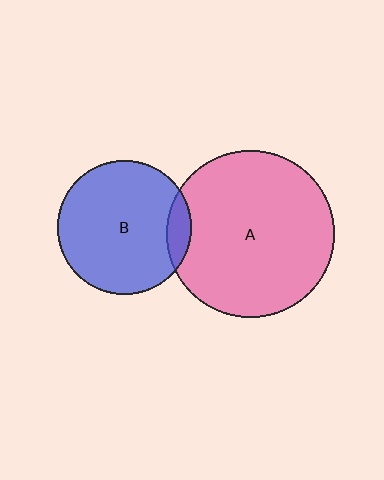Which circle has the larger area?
Circle A (pink).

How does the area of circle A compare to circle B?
Approximately 1.6 times.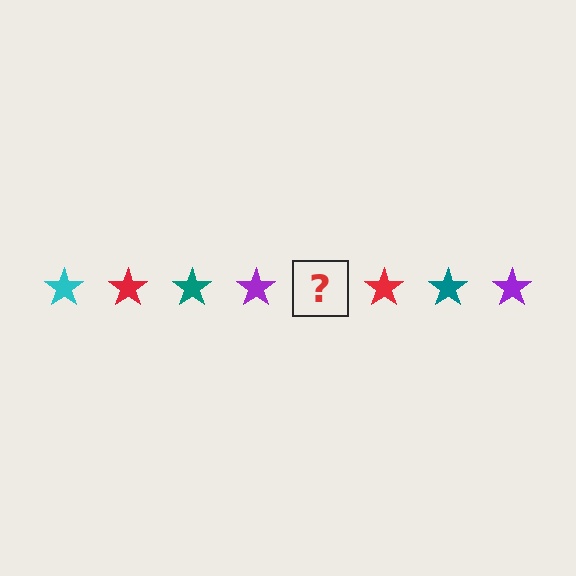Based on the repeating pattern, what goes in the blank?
The blank should be a cyan star.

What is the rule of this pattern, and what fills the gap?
The rule is that the pattern cycles through cyan, red, teal, purple stars. The gap should be filled with a cyan star.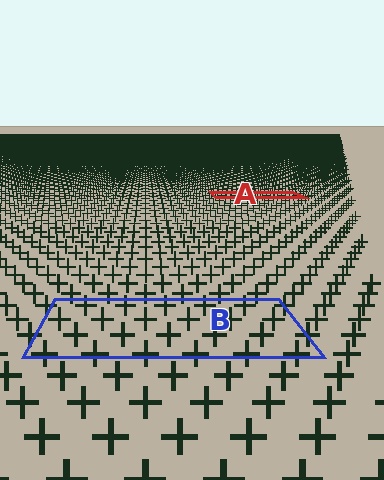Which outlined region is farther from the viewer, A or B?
Region A is farther from the viewer — the texture elements inside it appear smaller and more densely packed.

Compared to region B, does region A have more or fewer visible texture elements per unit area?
Region A has more texture elements per unit area — they are packed more densely because it is farther away.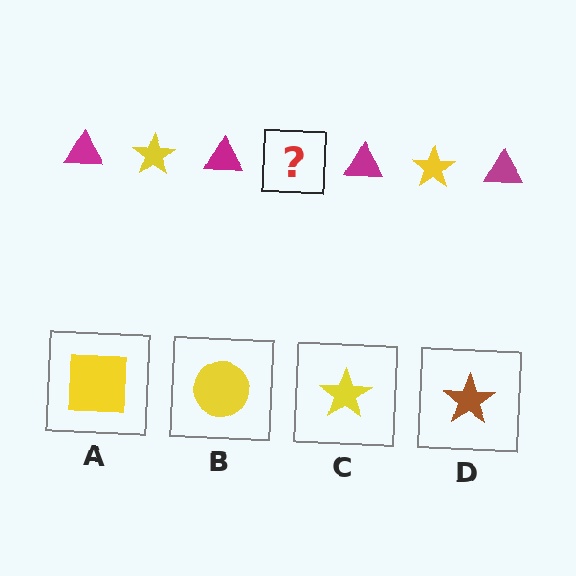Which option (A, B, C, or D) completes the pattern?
C.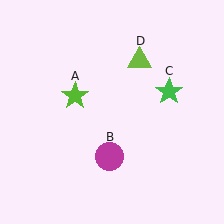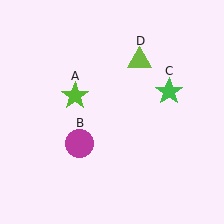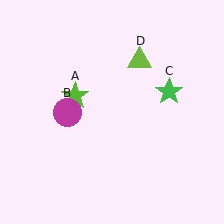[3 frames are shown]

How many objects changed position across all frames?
1 object changed position: magenta circle (object B).